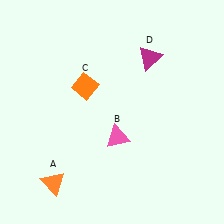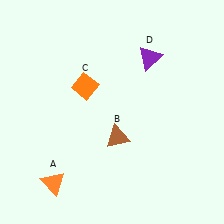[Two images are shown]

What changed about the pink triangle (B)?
In Image 1, B is pink. In Image 2, it changed to brown.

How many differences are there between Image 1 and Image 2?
There are 2 differences between the two images.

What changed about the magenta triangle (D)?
In Image 1, D is magenta. In Image 2, it changed to purple.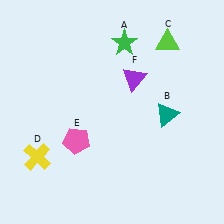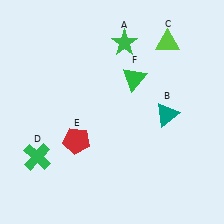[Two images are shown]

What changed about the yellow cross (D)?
In Image 1, D is yellow. In Image 2, it changed to green.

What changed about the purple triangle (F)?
In Image 1, F is purple. In Image 2, it changed to green.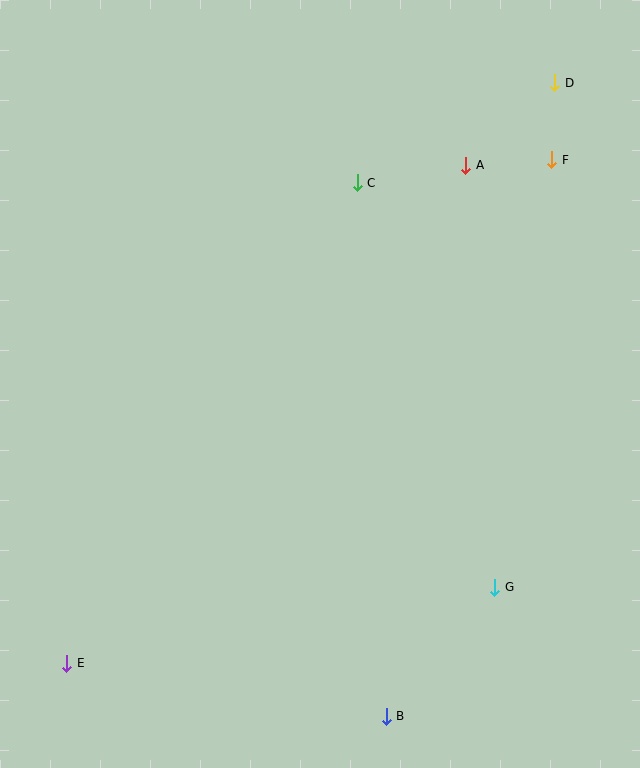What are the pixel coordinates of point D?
Point D is at (555, 83).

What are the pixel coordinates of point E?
Point E is at (67, 663).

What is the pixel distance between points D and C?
The distance between D and C is 221 pixels.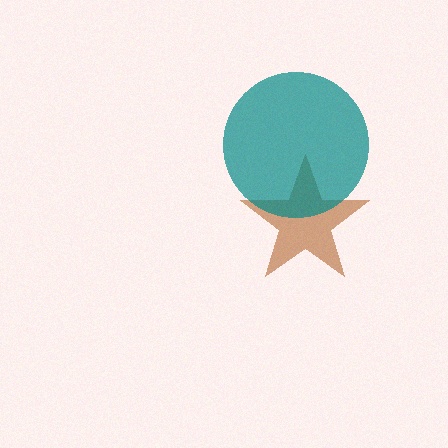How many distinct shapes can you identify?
There are 2 distinct shapes: a brown star, a teal circle.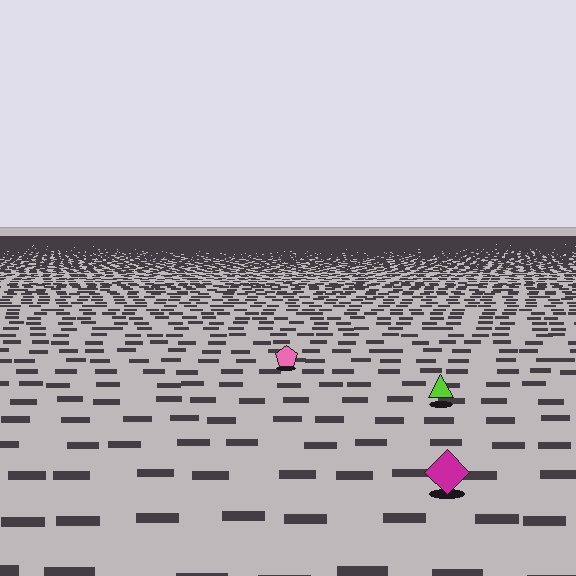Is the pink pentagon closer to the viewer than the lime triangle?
No. The lime triangle is closer — you can tell from the texture gradient: the ground texture is coarser near it.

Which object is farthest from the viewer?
The pink pentagon is farthest from the viewer. It appears smaller and the ground texture around it is denser.